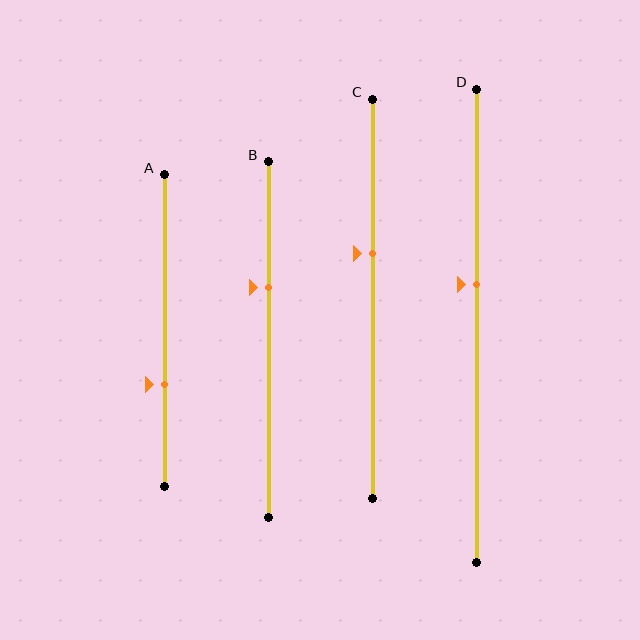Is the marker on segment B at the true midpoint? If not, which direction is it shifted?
No, the marker on segment B is shifted upward by about 15% of the segment length.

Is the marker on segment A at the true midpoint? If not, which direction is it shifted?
No, the marker on segment A is shifted downward by about 17% of the segment length.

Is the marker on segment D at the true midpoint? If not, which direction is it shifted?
No, the marker on segment D is shifted upward by about 9% of the segment length.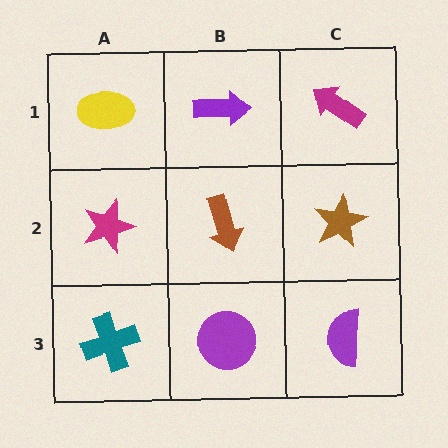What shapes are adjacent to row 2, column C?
A magenta arrow (row 1, column C), a purple semicircle (row 3, column C), a brown arrow (row 2, column B).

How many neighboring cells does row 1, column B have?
3.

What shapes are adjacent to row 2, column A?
A yellow ellipse (row 1, column A), a teal cross (row 3, column A), a brown arrow (row 2, column B).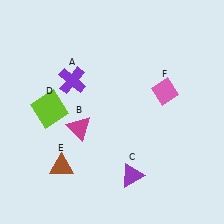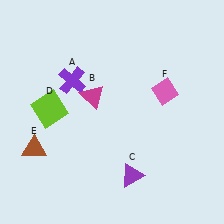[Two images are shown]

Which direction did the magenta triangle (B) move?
The magenta triangle (B) moved up.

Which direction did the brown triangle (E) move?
The brown triangle (E) moved left.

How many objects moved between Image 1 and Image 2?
2 objects moved between the two images.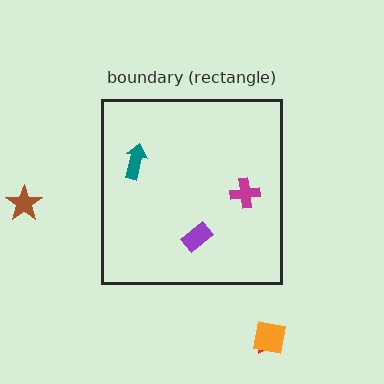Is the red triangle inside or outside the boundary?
Outside.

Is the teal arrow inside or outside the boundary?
Inside.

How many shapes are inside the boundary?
3 inside, 3 outside.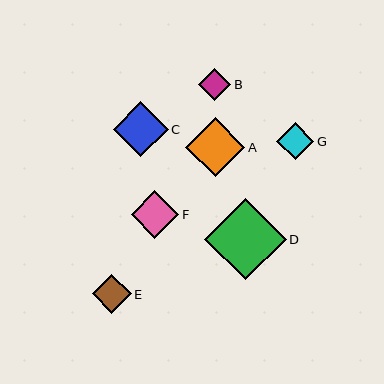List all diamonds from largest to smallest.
From largest to smallest: D, A, C, F, E, G, B.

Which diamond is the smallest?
Diamond B is the smallest with a size of approximately 32 pixels.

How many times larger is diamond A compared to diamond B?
Diamond A is approximately 1.8 times the size of diamond B.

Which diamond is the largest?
Diamond D is the largest with a size of approximately 81 pixels.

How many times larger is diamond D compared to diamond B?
Diamond D is approximately 2.5 times the size of diamond B.